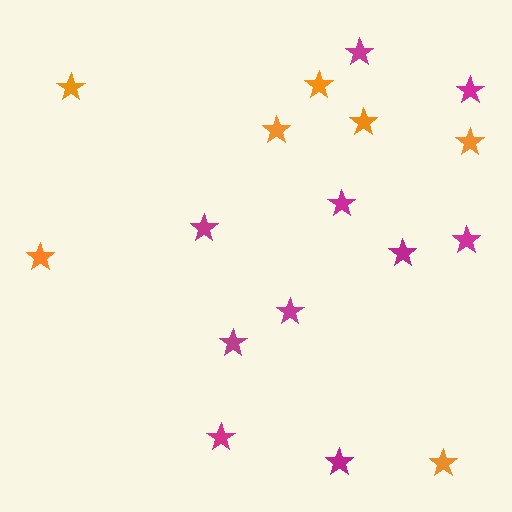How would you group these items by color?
There are 2 groups: one group of magenta stars (10) and one group of orange stars (7).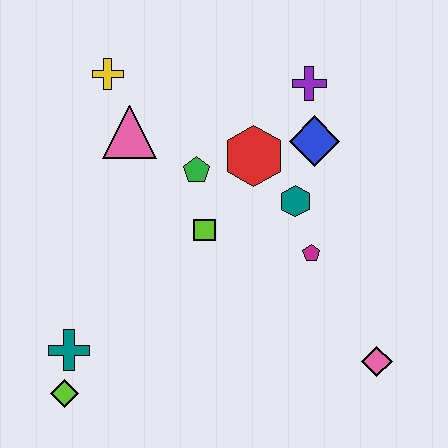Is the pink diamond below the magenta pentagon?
Yes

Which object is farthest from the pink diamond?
The yellow cross is farthest from the pink diamond.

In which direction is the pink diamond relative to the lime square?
The pink diamond is to the right of the lime square.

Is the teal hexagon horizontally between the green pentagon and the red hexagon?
No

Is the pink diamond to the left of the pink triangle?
No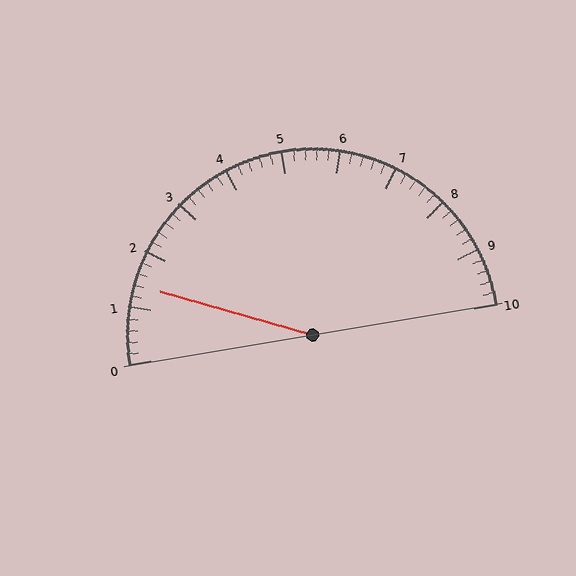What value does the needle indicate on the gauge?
The needle indicates approximately 1.4.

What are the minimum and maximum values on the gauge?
The gauge ranges from 0 to 10.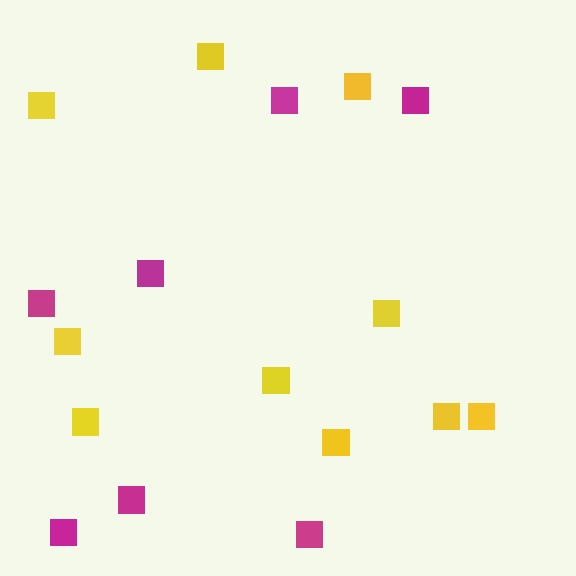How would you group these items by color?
There are 2 groups: one group of magenta squares (7) and one group of yellow squares (10).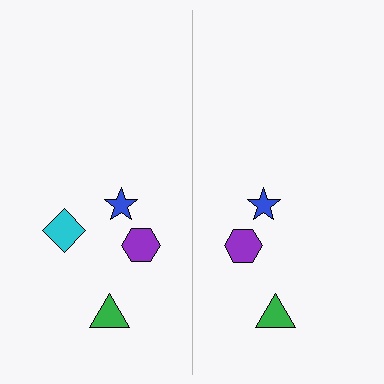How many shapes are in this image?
There are 7 shapes in this image.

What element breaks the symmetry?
A cyan diamond is missing from the right side.